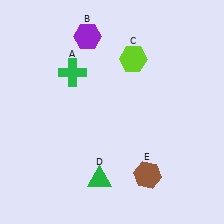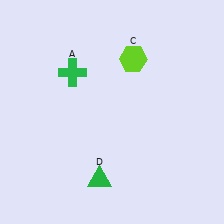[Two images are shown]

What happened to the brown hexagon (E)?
The brown hexagon (E) was removed in Image 2. It was in the bottom-right area of Image 1.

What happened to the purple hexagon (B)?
The purple hexagon (B) was removed in Image 2. It was in the top-left area of Image 1.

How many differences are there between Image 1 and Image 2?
There are 2 differences between the two images.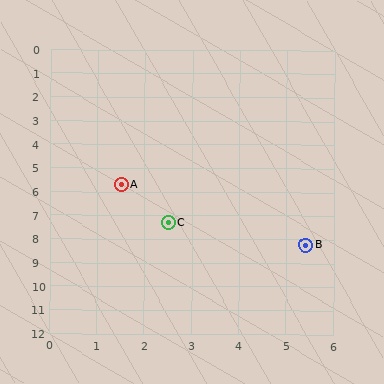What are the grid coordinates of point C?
Point C is at approximately (2.5, 7.3).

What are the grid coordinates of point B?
Point B is at approximately (5.4, 8.2).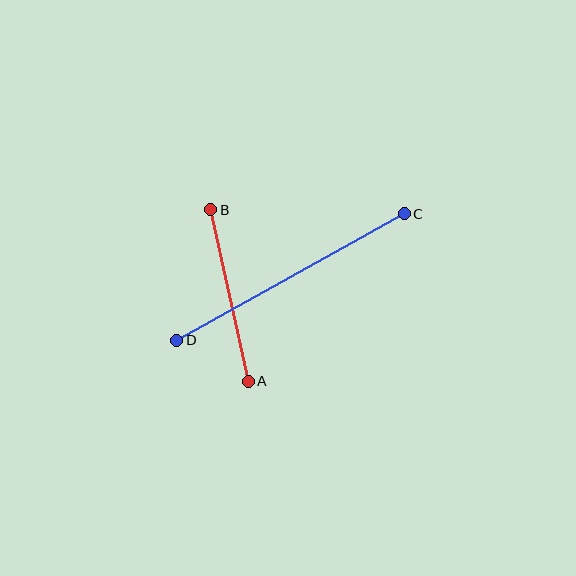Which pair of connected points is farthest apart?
Points C and D are farthest apart.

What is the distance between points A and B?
The distance is approximately 176 pixels.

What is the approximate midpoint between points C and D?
The midpoint is at approximately (290, 277) pixels.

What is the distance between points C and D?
The distance is approximately 260 pixels.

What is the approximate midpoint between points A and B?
The midpoint is at approximately (229, 295) pixels.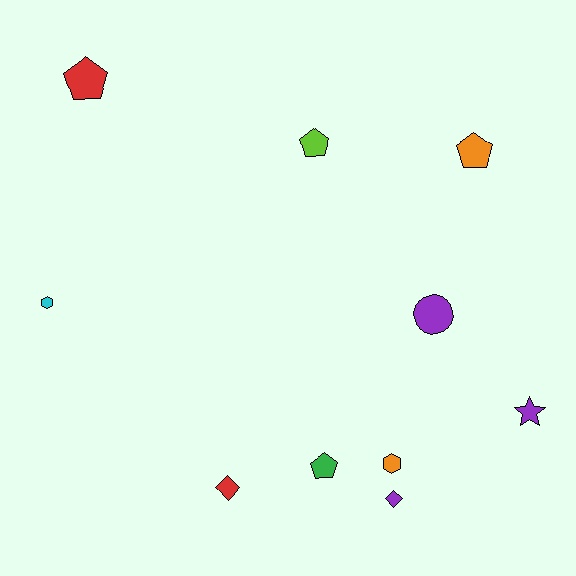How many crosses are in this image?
There are no crosses.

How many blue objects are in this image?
There are no blue objects.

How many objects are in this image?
There are 10 objects.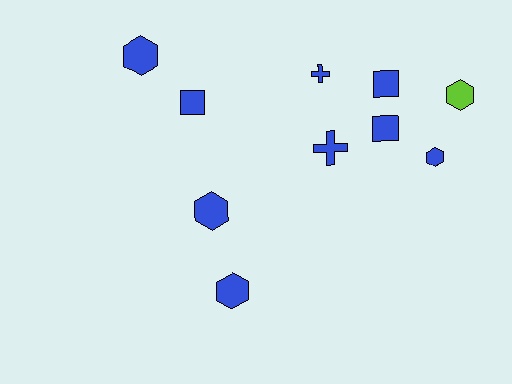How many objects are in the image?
There are 10 objects.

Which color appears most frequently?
Blue, with 9 objects.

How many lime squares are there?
There are no lime squares.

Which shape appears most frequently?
Hexagon, with 5 objects.